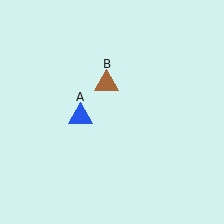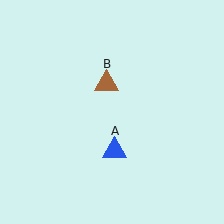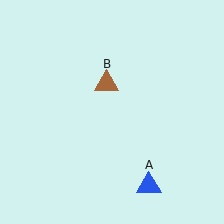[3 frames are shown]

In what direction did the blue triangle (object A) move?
The blue triangle (object A) moved down and to the right.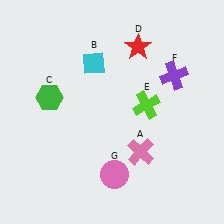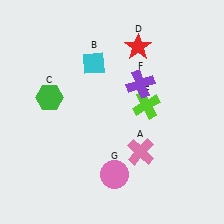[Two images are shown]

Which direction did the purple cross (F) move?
The purple cross (F) moved left.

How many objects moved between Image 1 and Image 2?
1 object moved between the two images.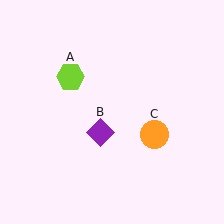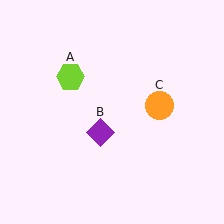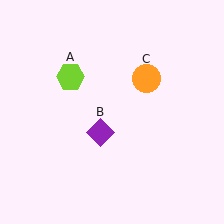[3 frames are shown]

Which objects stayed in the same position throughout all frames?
Lime hexagon (object A) and purple diamond (object B) remained stationary.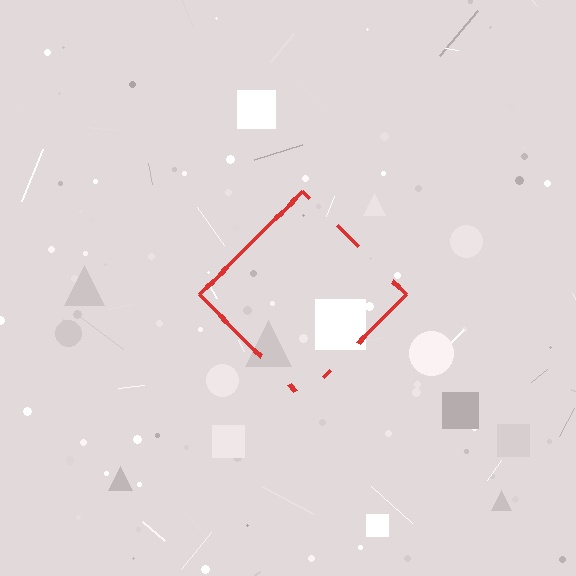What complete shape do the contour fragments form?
The contour fragments form a diamond.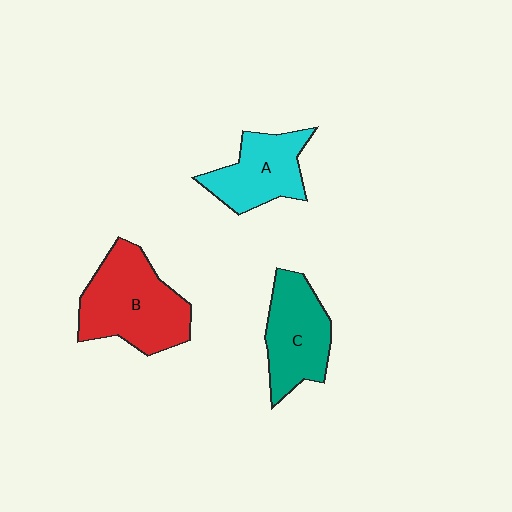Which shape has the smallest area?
Shape A (cyan).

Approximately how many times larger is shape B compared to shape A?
Approximately 1.5 times.